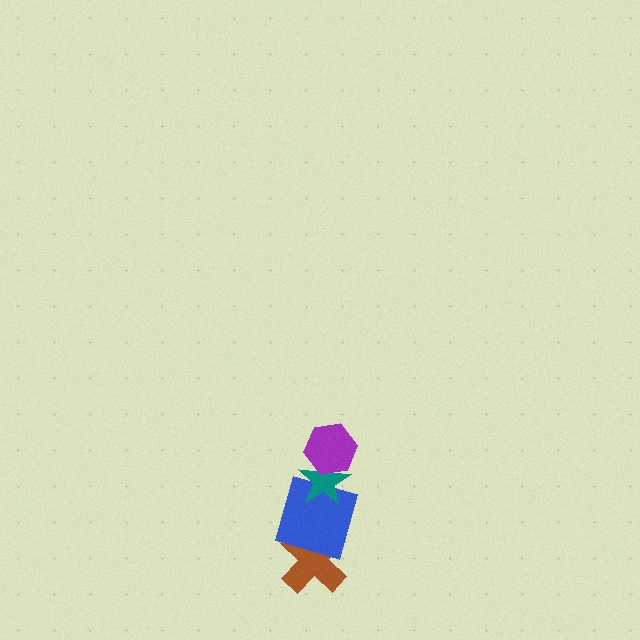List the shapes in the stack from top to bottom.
From top to bottom: the purple hexagon, the teal star, the blue square, the brown cross.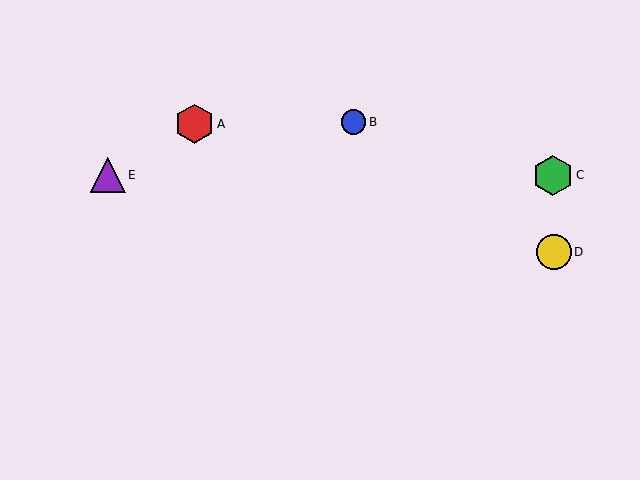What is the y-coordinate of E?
Object E is at y≈175.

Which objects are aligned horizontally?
Objects C, E are aligned horizontally.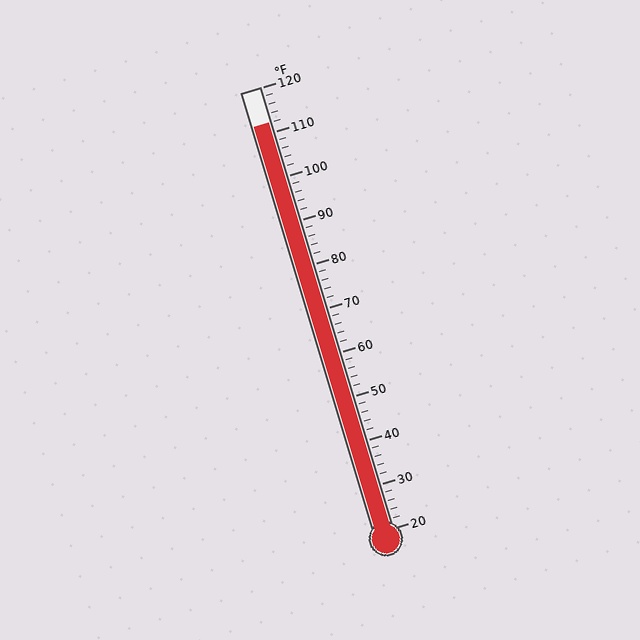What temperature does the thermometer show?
The thermometer shows approximately 112°F.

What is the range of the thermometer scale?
The thermometer scale ranges from 20°F to 120°F.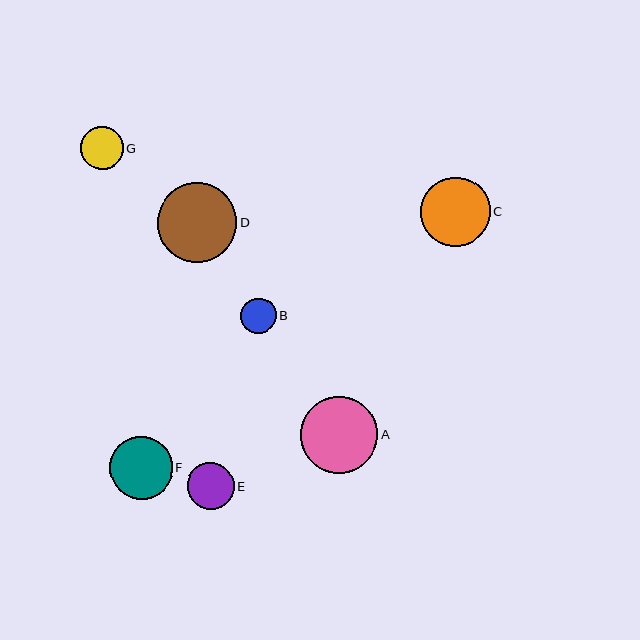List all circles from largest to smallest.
From largest to smallest: D, A, C, F, E, G, B.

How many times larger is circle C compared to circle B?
Circle C is approximately 2.0 times the size of circle B.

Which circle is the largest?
Circle D is the largest with a size of approximately 80 pixels.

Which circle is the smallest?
Circle B is the smallest with a size of approximately 35 pixels.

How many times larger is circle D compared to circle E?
Circle D is approximately 1.7 times the size of circle E.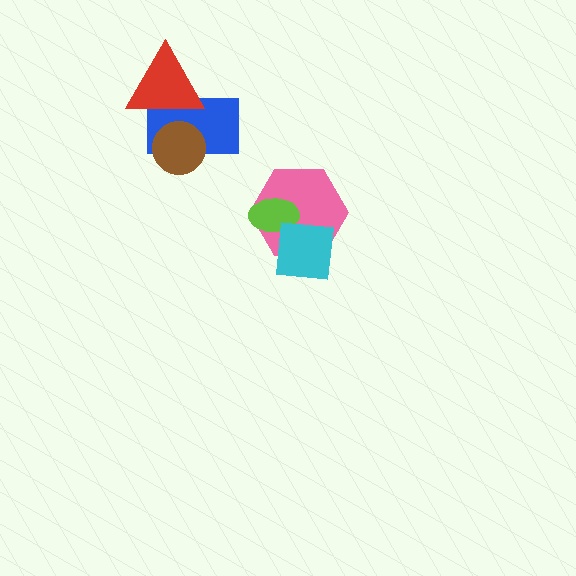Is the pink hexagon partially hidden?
Yes, it is partially covered by another shape.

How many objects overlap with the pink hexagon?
2 objects overlap with the pink hexagon.